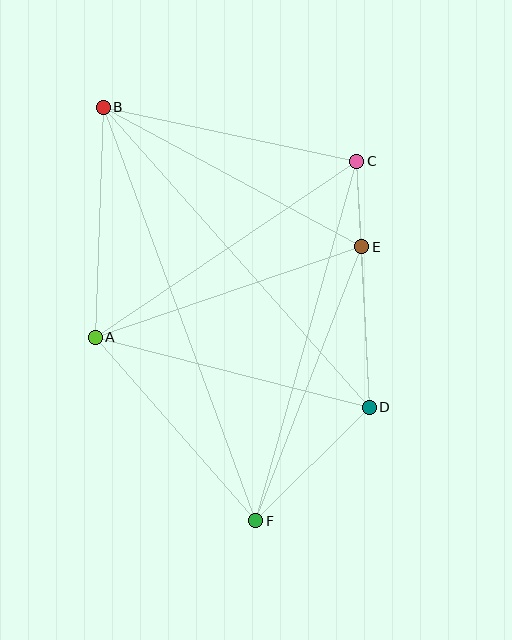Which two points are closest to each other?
Points C and E are closest to each other.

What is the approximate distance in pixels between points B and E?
The distance between B and E is approximately 294 pixels.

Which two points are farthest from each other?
Points B and F are farthest from each other.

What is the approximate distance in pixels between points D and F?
The distance between D and F is approximately 160 pixels.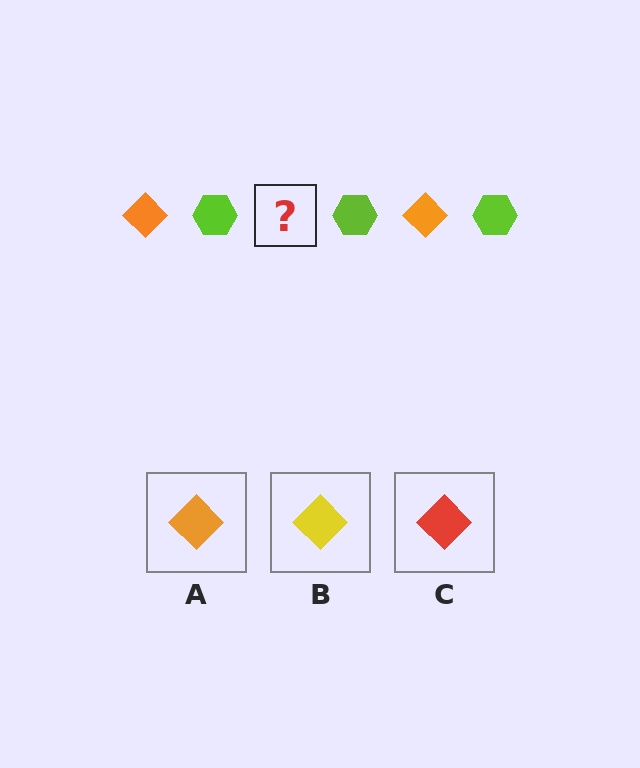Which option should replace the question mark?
Option A.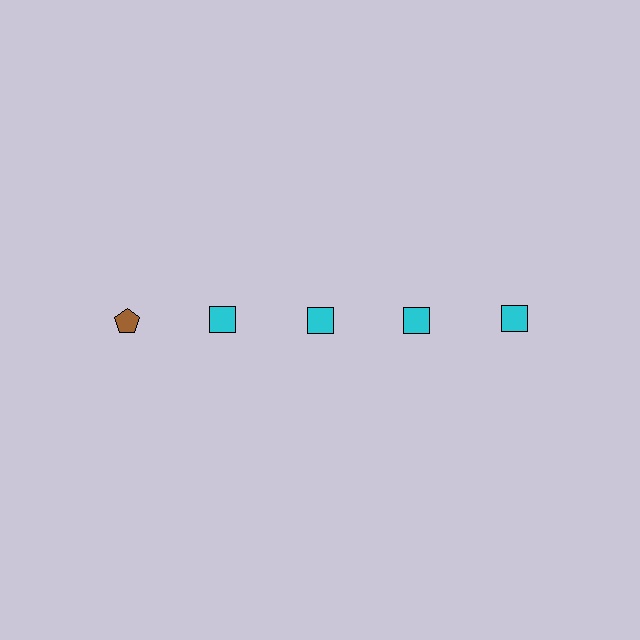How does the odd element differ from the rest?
It differs in both color (brown instead of cyan) and shape (pentagon instead of square).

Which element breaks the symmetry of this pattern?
The brown pentagon in the top row, leftmost column breaks the symmetry. All other shapes are cyan squares.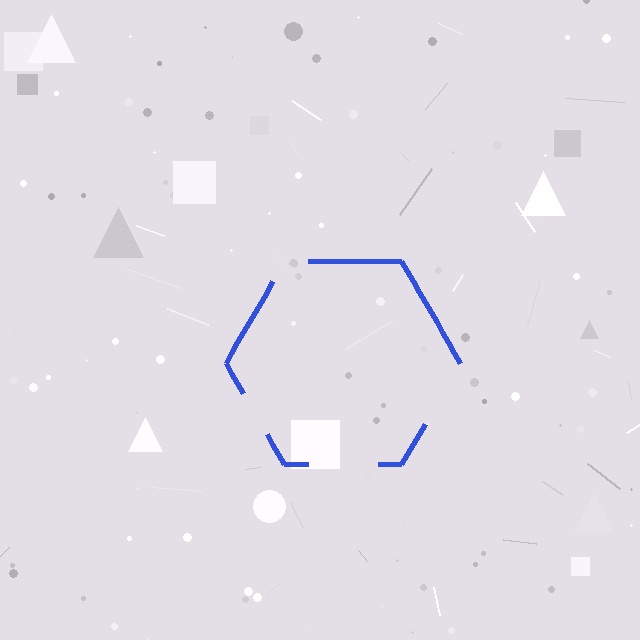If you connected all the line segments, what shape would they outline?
They would outline a hexagon.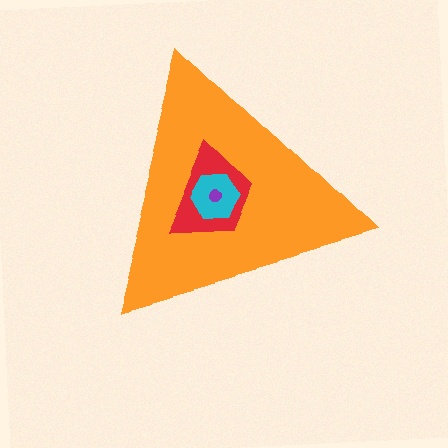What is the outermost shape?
The orange triangle.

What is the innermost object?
The purple circle.